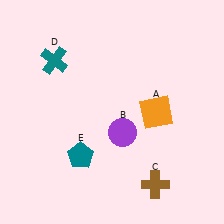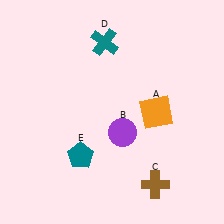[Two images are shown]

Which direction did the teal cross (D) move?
The teal cross (D) moved right.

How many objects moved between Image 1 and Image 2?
1 object moved between the two images.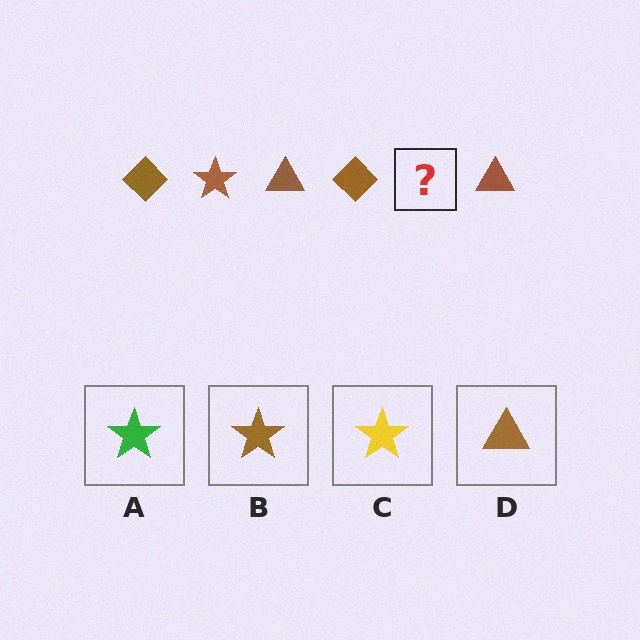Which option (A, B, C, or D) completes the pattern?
B.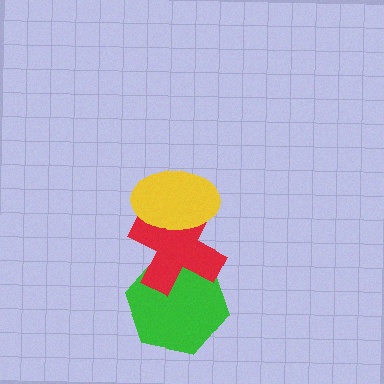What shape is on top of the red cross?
The yellow ellipse is on top of the red cross.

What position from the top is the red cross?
The red cross is 2nd from the top.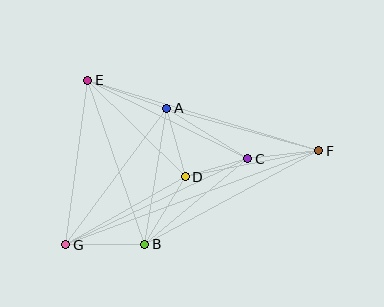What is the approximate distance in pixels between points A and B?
The distance between A and B is approximately 138 pixels.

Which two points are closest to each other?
Points C and D are closest to each other.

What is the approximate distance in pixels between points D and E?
The distance between D and E is approximately 137 pixels.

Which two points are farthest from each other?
Points F and G are farthest from each other.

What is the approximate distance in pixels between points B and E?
The distance between B and E is approximately 174 pixels.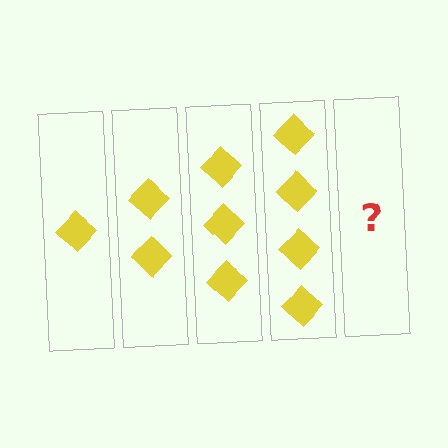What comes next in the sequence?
The next element should be 5 diamonds.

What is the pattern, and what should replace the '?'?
The pattern is that each step adds one more diamond. The '?' should be 5 diamonds.